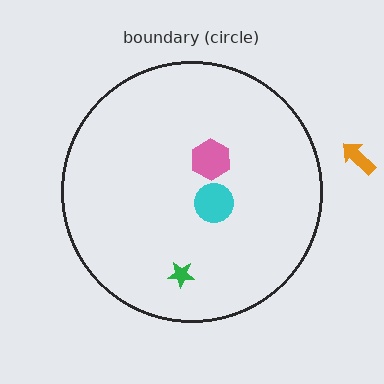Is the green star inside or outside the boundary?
Inside.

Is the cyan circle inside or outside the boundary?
Inside.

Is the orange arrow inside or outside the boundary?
Outside.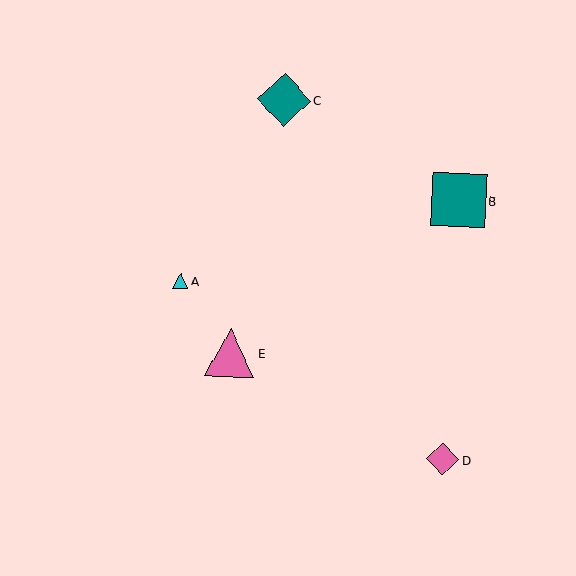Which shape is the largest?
The teal square (labeled B) is the largest.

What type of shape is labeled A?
Shape A is a cyan triangle.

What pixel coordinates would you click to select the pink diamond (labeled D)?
Click at (443, 459) to select the pink diamond D.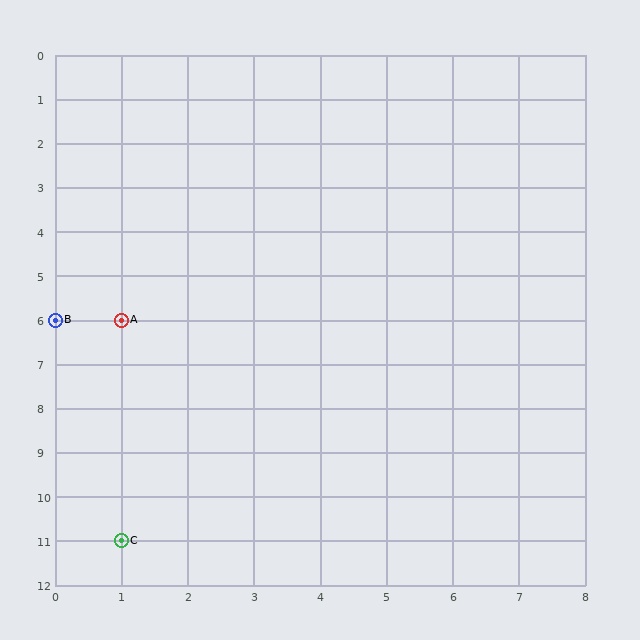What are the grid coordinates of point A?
Point A is at grid coordinates (1, 6).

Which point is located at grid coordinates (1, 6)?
Point A is at (1, 6).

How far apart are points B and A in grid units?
Points B and A are 1 column apart.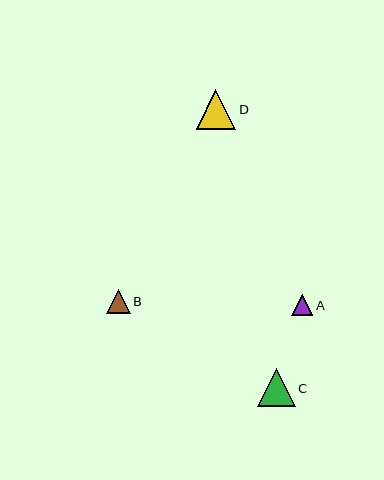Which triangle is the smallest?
Triangle A is the smallest with a size of approximately 21 pixels.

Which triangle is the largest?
Triangle D is the largest with a size of approximately 40 pixels.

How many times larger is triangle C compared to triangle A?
Triangle C is approximately 1.8 times the size of triangle A.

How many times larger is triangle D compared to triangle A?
Triangle D is approximately 1.8 times the size of triangle A.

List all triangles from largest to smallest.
From largest to smallest: D, C, B, A.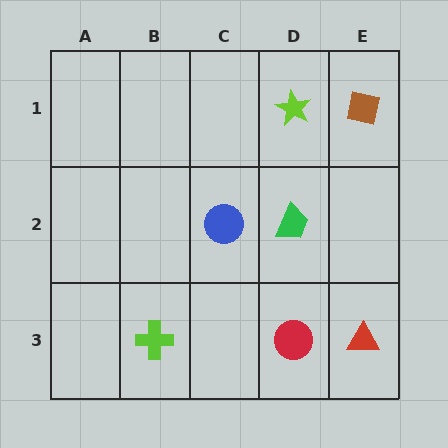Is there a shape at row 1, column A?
No, that cell is empty.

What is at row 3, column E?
A red triangle.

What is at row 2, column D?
A green trapezoid.